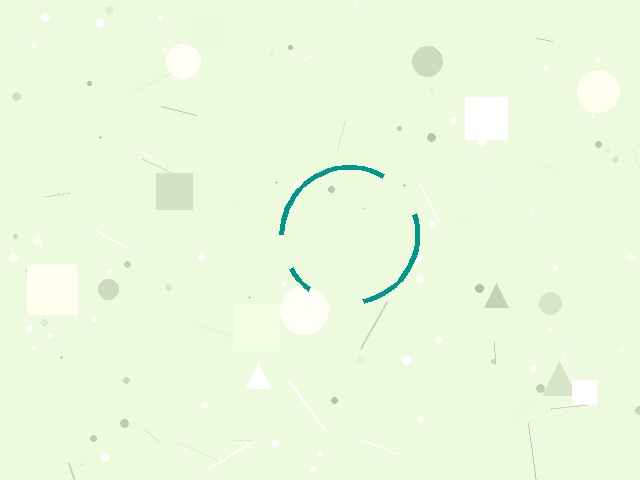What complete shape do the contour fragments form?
The contour fragments form a circle.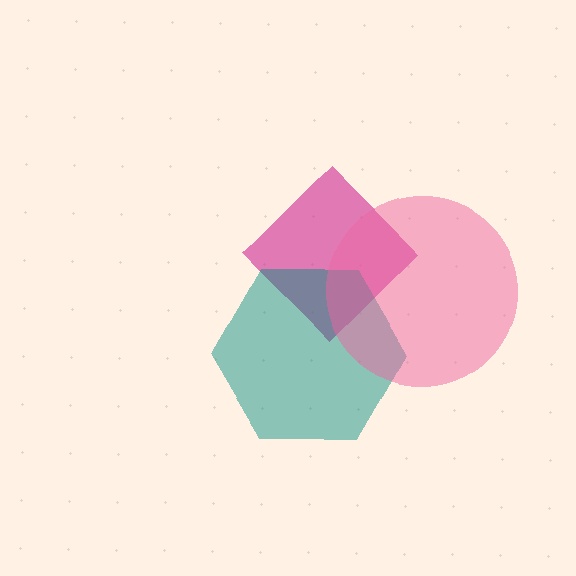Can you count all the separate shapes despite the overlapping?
Yes, there are 3 separate shapes.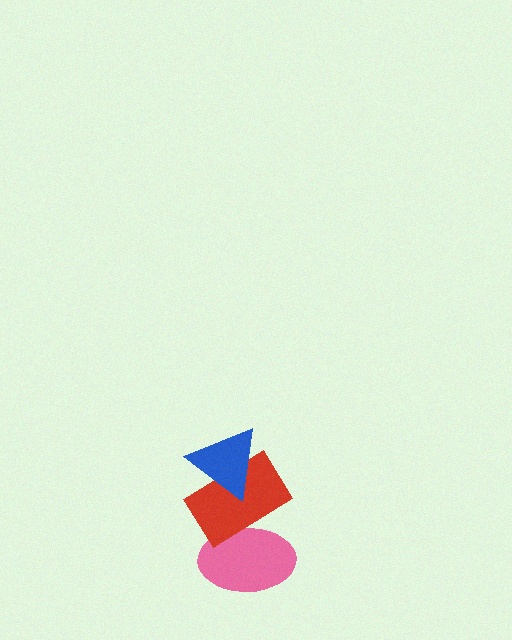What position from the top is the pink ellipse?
The pink ellipse is 3rd from the top.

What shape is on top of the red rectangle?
The blue triangle is on top of the red rectangle.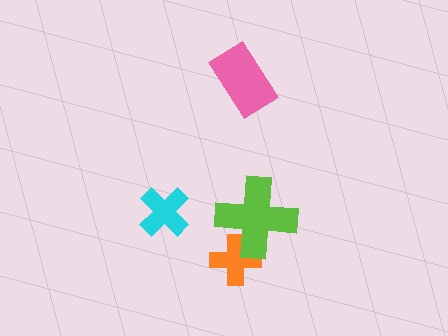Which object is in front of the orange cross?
The lime cross is in front of the orange cross.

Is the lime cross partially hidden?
No, no other shape covers it.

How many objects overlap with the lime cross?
1 object overlaps with the lime cross.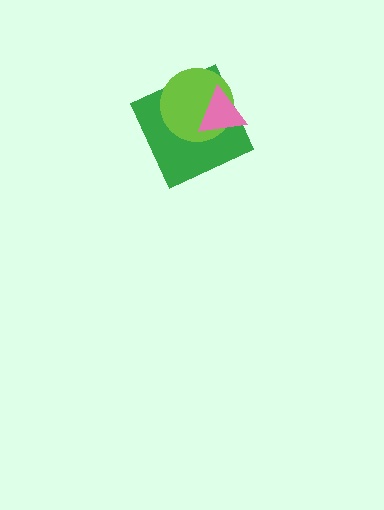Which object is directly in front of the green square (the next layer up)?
The lime circle is directly in front of the green square.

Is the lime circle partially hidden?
Yes, it is partially covered by another shape.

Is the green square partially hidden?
Yes, it is partially covered by another shape.